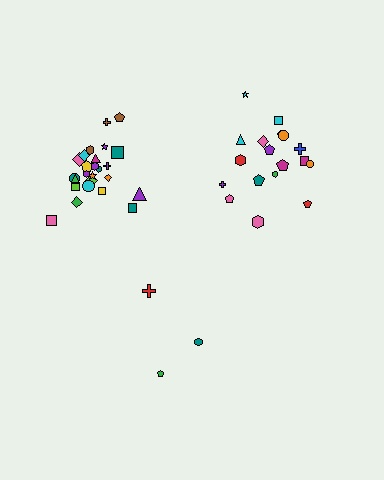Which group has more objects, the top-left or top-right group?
The top-left group.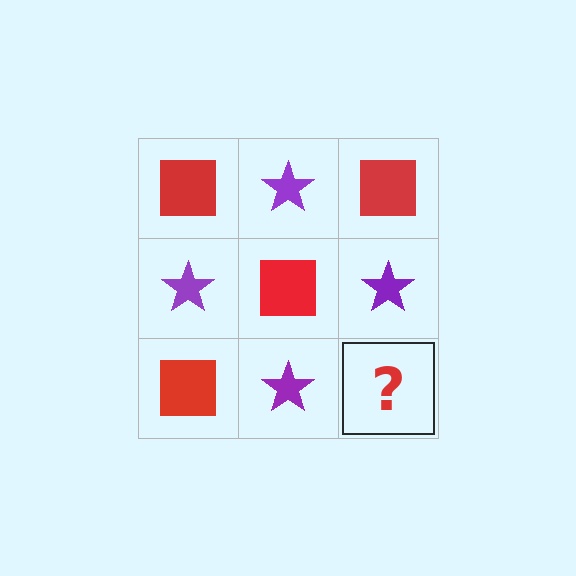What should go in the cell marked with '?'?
The missing cell should contain a red square.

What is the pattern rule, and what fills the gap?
The rule is that it alternates red square and purple star in a checkerboard pattern. The gap should be filled with a red square.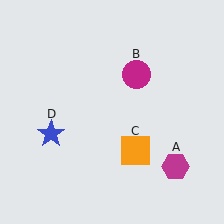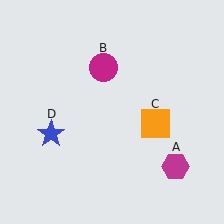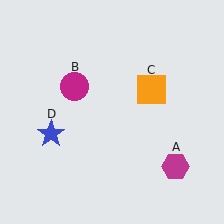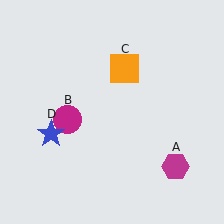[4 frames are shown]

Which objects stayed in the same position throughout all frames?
Magenta hexagon (object A) and blue star (object D) remained stationary.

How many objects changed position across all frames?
2 objects changed position: magenta circle (object B), orange square (object C).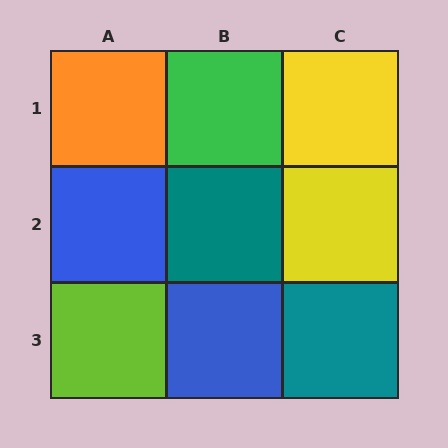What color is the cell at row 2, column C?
Yellow.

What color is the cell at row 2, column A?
Blue.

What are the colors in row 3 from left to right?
Lime, blue, teal.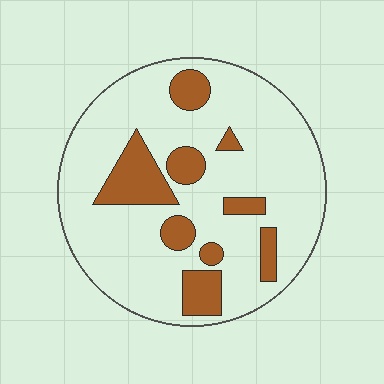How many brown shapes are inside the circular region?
9.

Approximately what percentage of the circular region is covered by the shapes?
Approximately 20%.